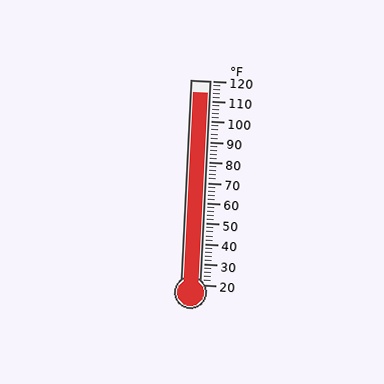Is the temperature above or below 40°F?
The temperature is above 40°F.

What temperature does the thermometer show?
The thermometer shows approximately 114°F.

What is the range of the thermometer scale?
The thermometer scale ranges from 20°F to 120°F.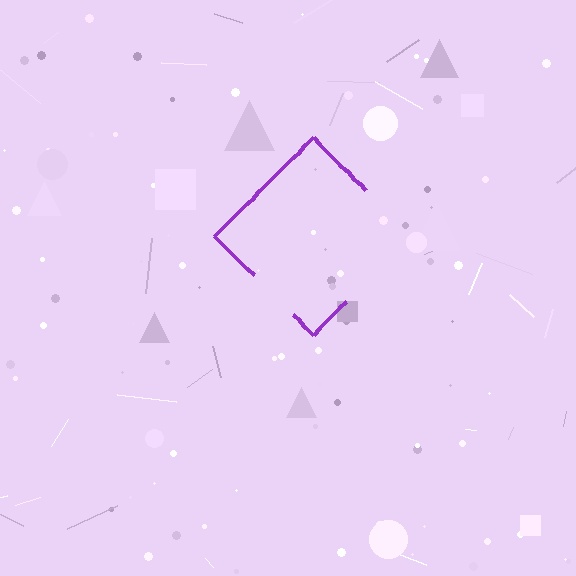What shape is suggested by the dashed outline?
The dashed outline suggests a diamond.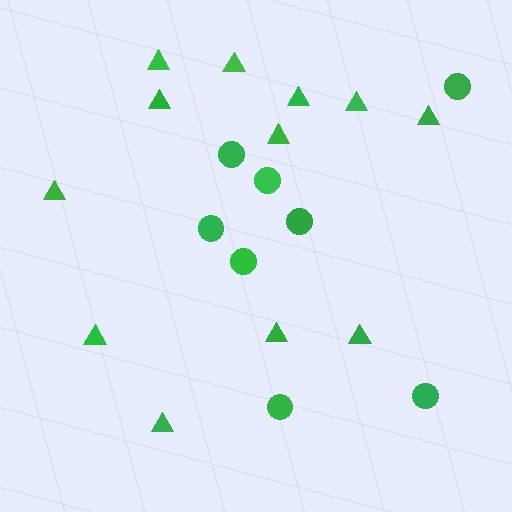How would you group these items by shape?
There are 2 groups: one group of circles (8) and one group of triangles (12).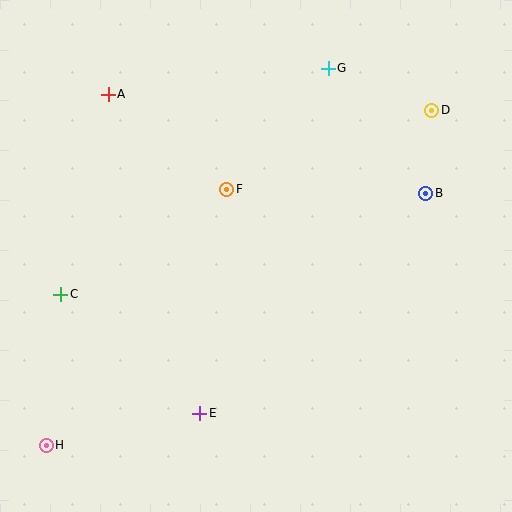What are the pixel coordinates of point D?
Point D is at (432, 110).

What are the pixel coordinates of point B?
Point B is at (426, 193).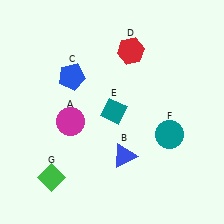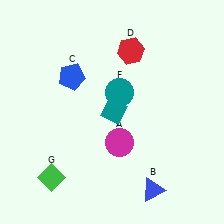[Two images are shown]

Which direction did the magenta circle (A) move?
The magenta circle (A) moved right.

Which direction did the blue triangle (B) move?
The blue triangle (B) moved down.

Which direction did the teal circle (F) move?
The teal circle (F) moved left.